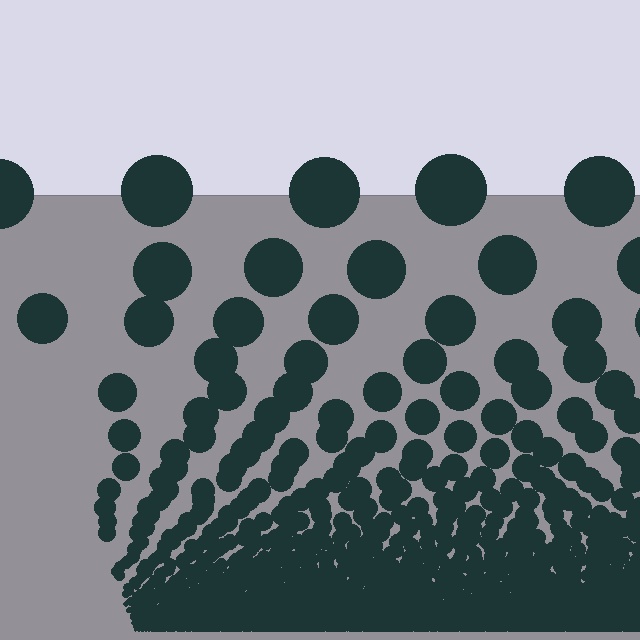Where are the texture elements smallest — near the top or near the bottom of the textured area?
Near the bottom.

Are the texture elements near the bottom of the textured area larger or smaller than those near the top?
Smaller. The gradient is inverted — elements near the bottom are smaller and denser.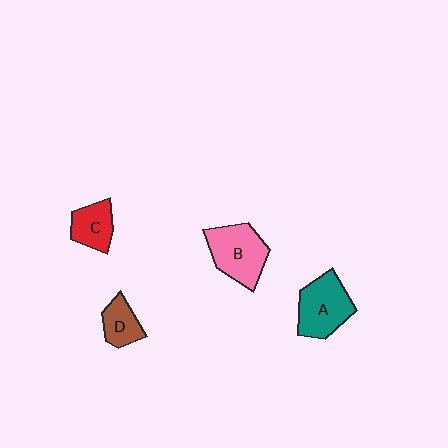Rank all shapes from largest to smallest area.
From largest to smallest: B (pink), A (teal), C (red), D (brown).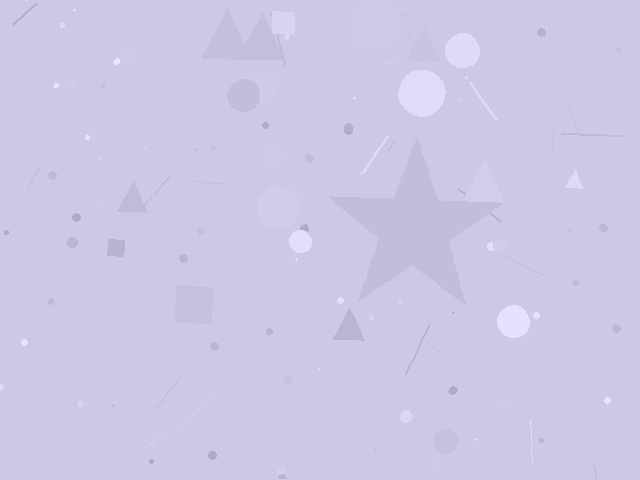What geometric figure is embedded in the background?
A star is embedded in the background.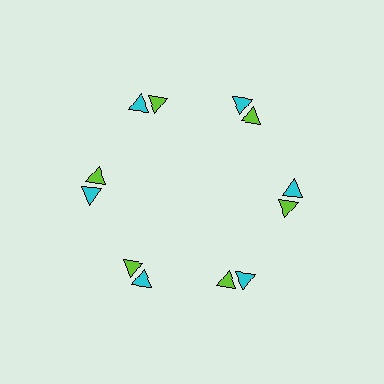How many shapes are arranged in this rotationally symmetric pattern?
There are 12 shapes, arranged in 6 groups of 2.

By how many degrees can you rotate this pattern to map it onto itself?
The pattern maps onto itself every 60 degrees of rotation.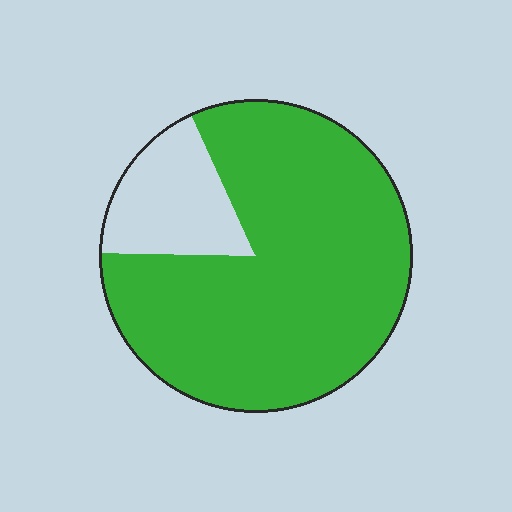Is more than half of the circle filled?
Yes.